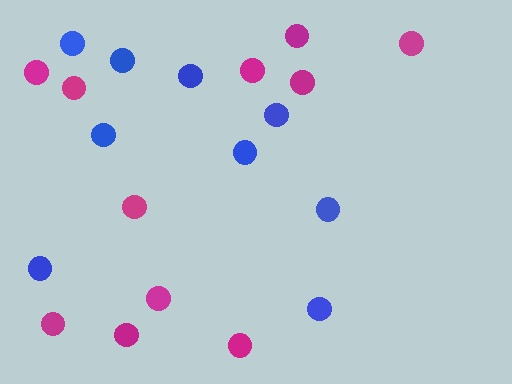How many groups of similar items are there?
There are 2 groups: one group of magenta circles (11) and one group of blue circles (9).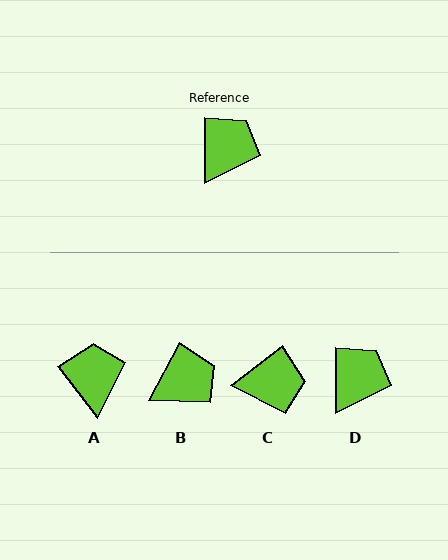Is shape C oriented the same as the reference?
No, it is off by about 53 degrees.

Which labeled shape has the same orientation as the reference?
D.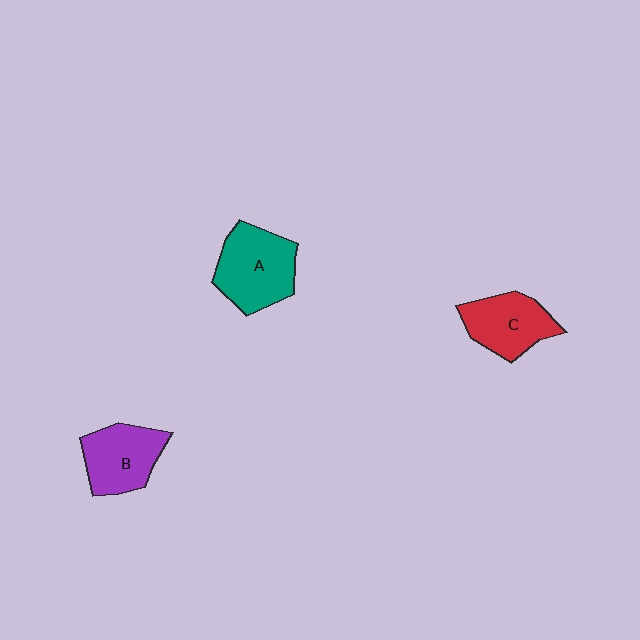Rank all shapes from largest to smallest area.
From largest to smallest: A (teal), B (purple), C (red).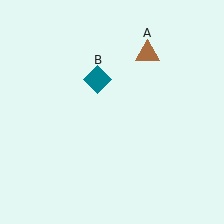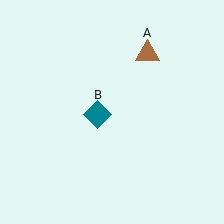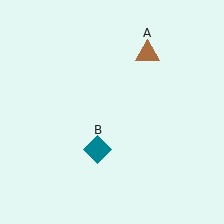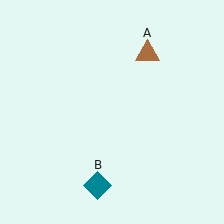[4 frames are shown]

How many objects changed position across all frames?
1 object changed position: teal diamond (object B).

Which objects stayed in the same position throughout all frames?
Brown triangle (object A) remained stationary.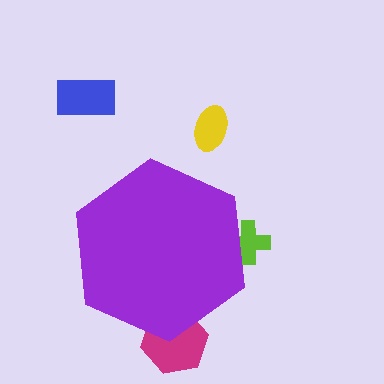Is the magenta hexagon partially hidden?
Yes, the magenta hexagon is partially hidden behind the purple hexagon.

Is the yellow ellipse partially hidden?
No, the yellow ellipse is fully visible.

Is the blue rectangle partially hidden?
No, the blue rectangle is fully visible.